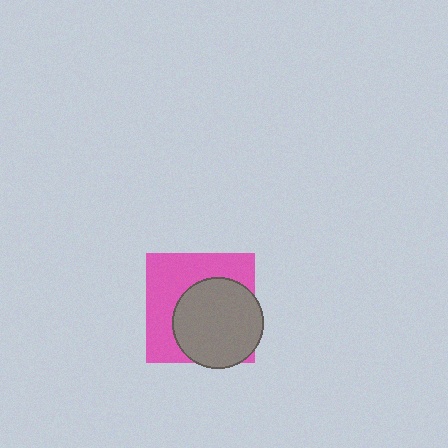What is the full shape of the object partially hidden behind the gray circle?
The partially hidden object is a pink square.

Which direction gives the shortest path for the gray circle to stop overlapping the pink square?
Moving toward the lower-right gives the shortest separation.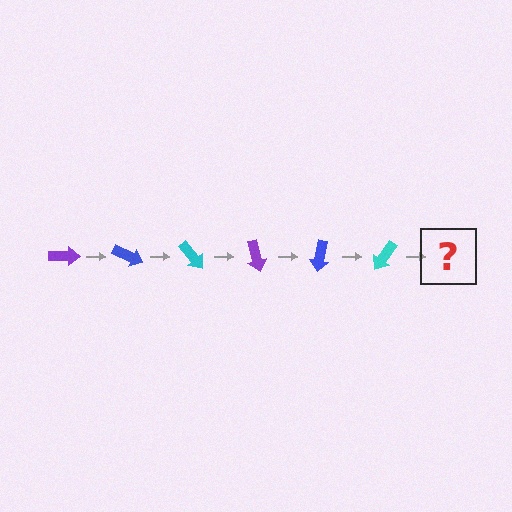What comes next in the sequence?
The next element should be a purple arrow, rotated 150 degrees from the start.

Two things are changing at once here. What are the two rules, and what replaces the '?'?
The two rules are that it rotates 25 degrees each step and the color cycles through purple, blue, and cyan. The '?' should be a purple arrow, rotated 150 degrees from the start.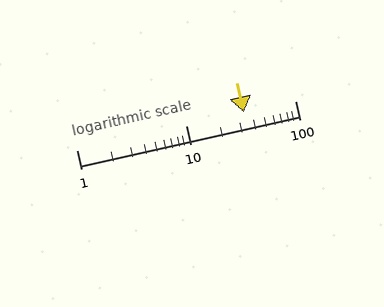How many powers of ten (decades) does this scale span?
The scale spans 2 decades, from 1 to 100.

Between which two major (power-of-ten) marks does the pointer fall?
The pointer is between 10 and 100.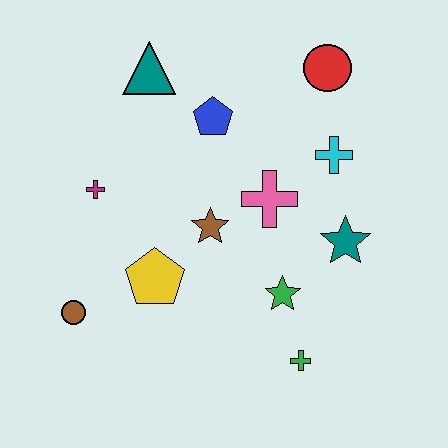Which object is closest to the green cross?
The green star is closest to the green cross.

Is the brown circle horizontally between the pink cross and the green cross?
No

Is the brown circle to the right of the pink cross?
No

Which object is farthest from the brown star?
The red circle is farthest from the brown star.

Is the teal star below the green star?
No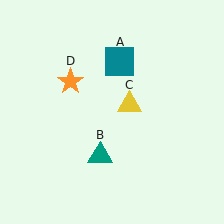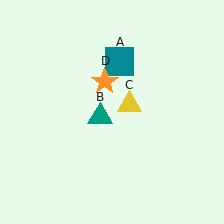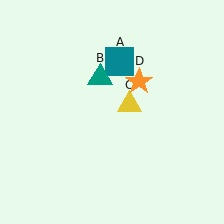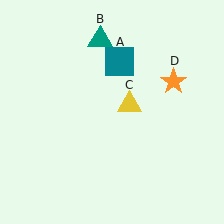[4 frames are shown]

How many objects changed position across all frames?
2 objects changed position: teal triangle (object B), orange star (object D).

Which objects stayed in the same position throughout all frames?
Teal square (object A) and yellow triangle (object C) remained stationary.